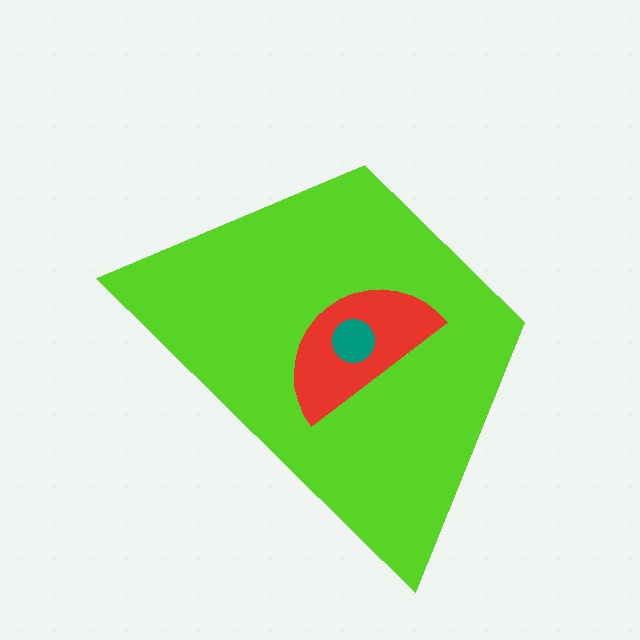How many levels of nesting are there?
3.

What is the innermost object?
The teal circle.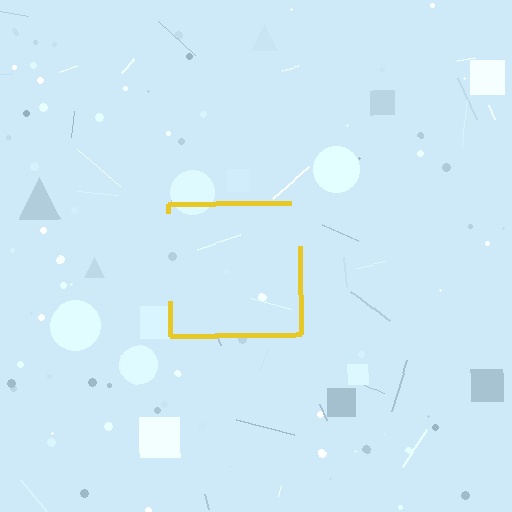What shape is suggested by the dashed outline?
The dashed outline suggests a square.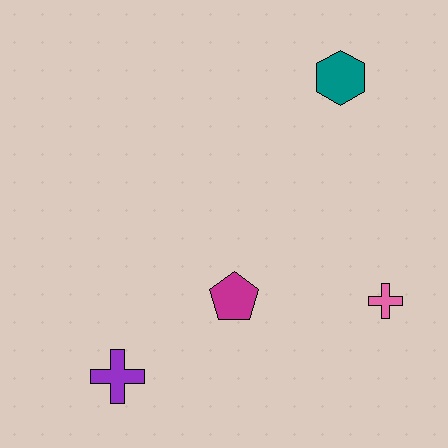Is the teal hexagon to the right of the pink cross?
No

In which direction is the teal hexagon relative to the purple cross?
The teal hexagon is above the purple cross.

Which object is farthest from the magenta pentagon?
The teal hexagon is farthest from the magenta pentagon.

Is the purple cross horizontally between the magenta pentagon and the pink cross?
No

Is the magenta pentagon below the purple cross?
No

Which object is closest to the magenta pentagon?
The purple cross is closest to the magenta pentagon.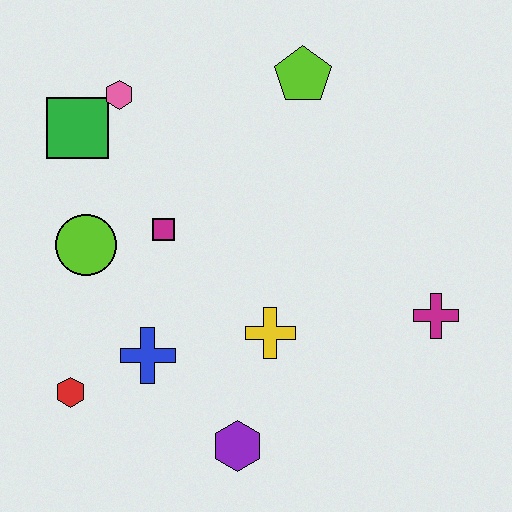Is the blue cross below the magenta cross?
Yes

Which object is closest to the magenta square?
The lime circle is closest to the magenta square.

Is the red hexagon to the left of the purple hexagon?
Yes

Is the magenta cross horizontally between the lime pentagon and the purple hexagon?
No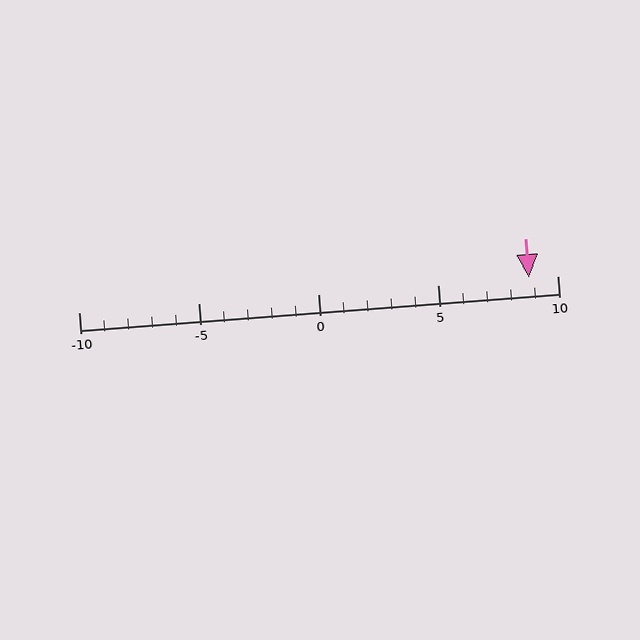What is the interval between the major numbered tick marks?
The major tick marks are spaced 5 units apart.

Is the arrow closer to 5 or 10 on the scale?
The arrow is closer to 10.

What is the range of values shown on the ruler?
The ruler shows values from -10 to 10.